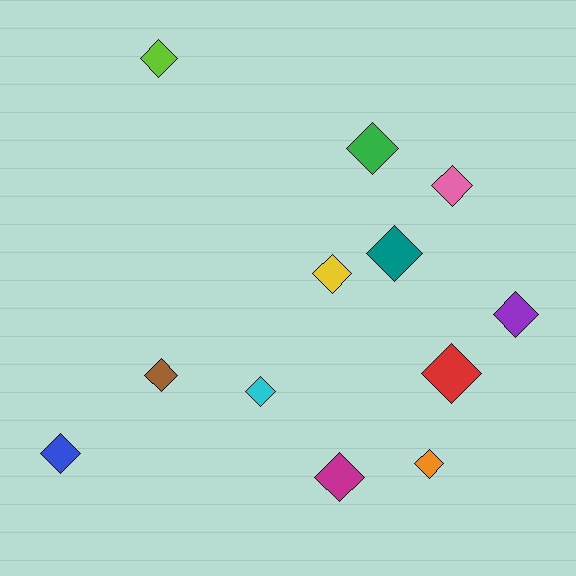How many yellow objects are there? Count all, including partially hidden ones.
There is 1 yellow object.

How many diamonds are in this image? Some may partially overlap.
There are 12 diamonds.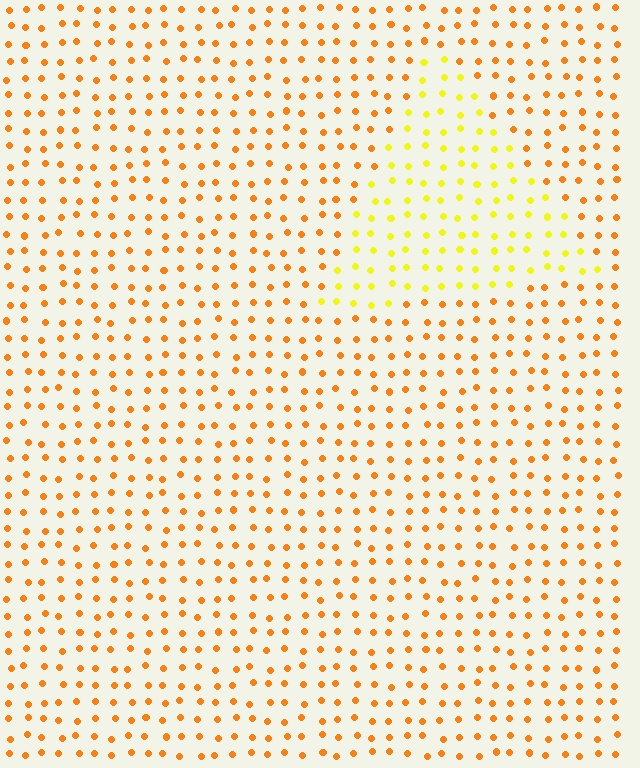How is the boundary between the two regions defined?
The boundary is defined purely by a slight shift in hue (about 34 degrees). Spacing, size, and orientation are identical on both sides.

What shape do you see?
I see a triangle.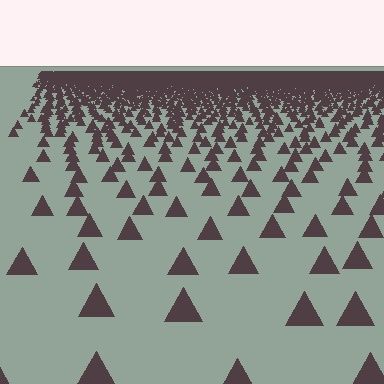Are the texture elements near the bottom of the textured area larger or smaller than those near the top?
Larger. Near the bottom, elements are closer to the viewer and appear at a bigger on-screen size.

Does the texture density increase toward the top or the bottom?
Density increases toward the top.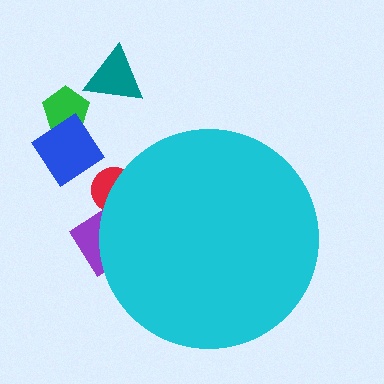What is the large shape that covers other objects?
A cyan circle.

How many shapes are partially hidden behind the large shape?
2 shapes are partially hidden.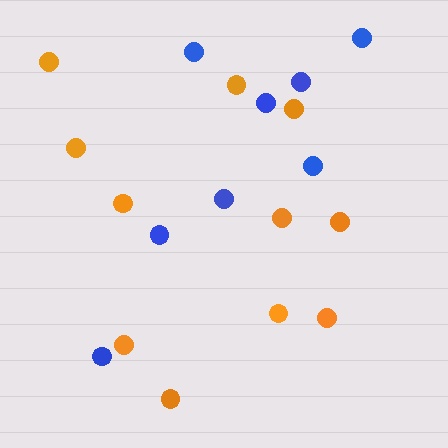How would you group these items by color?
There are 2 groups: one group of blue circles (8) and one group of orange circles (11).